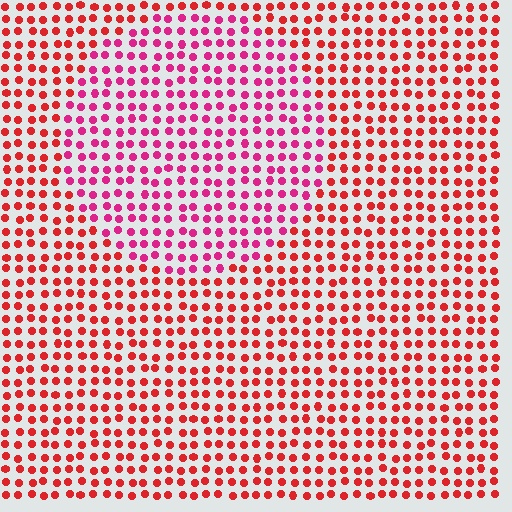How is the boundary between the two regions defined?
The boundary is defined purely by a slight shift in hue (about 32 degrees). Spacing, size, and orientation are identical on both sides.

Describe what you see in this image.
The image is filled with small red elements in a uniform arrangement. A circle-shaped region is visible where the elements are tinted to a slightly different hue, forming a subtle color boundary.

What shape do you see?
I see a circle.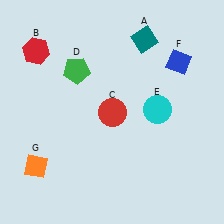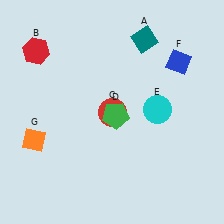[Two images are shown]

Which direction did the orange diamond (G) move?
The orange diamond (G) moved up.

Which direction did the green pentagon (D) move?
The green pentagon (D) moved down.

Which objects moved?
The objects that moved are: the green pentagon (D), the orange diamond (G).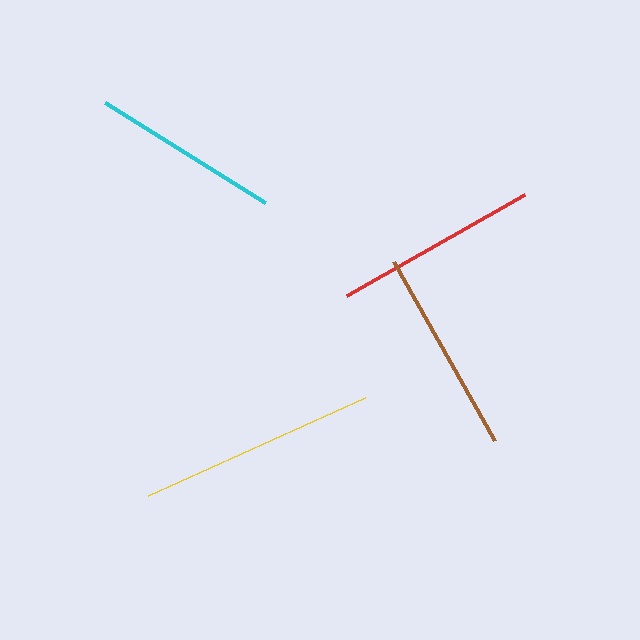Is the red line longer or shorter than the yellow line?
The yellow line is longer than the red line.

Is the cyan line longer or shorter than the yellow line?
The yellow line is longer than the cyan line.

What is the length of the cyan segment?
The cyan segment is approximately 189 pixels long.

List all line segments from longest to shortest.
From longest to shortest: yellow, brown, red, cyan.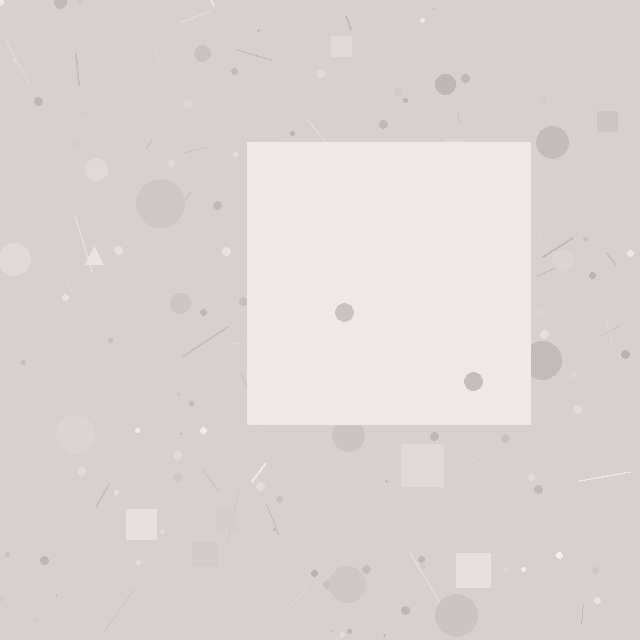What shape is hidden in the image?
A square is hidden in the image.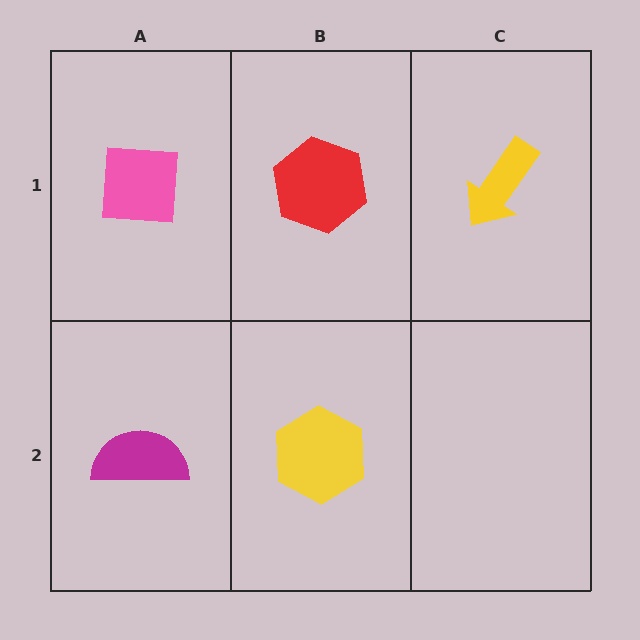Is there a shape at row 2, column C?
No, that cell is empty.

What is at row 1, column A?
A pink square.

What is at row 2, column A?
A magenta semicircle.